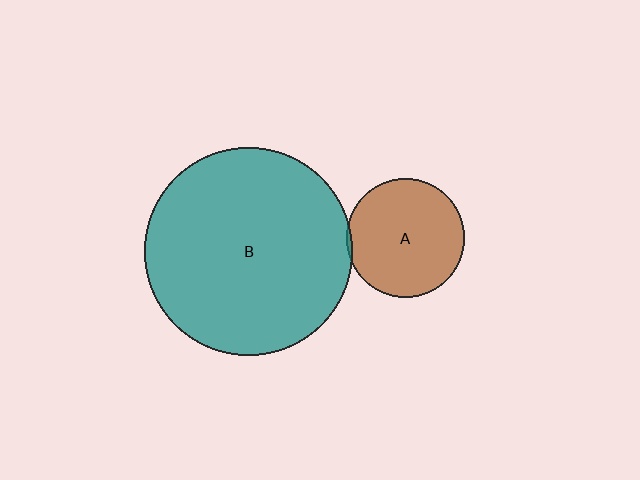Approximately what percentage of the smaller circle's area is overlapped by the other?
Approximately 5%.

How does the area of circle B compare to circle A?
Approximately 3.1 times.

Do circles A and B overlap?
Yes.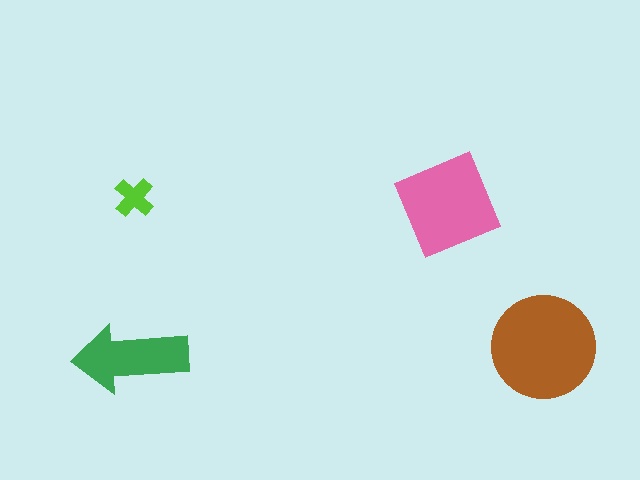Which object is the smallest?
The lime cross.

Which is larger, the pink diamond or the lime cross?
The pink diamond.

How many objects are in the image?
There are 4 objects in the image.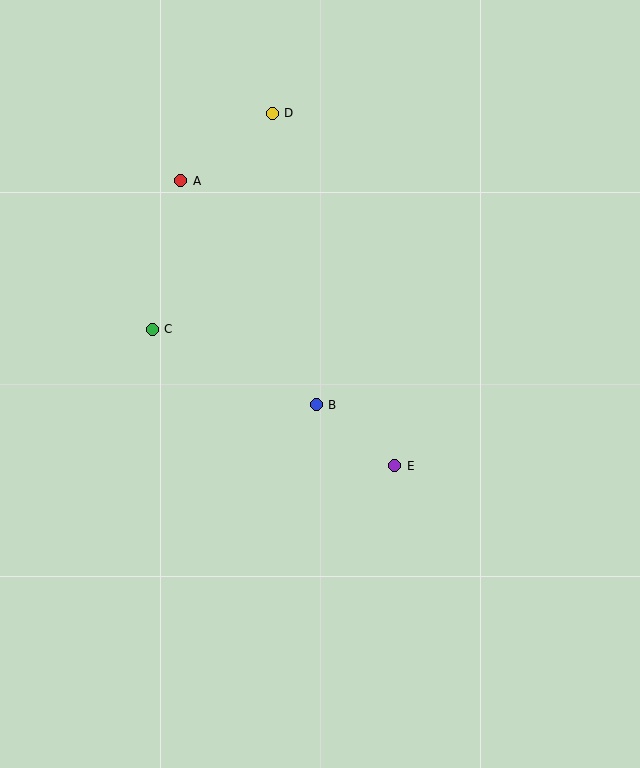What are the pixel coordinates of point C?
Point C is at (152, 329).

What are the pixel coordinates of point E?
Point E is at (395, 466).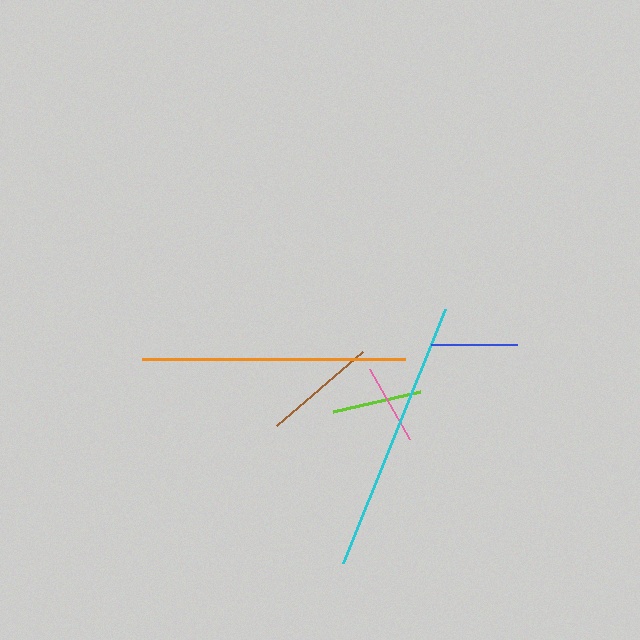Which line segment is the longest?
The cyan line is the longest at approximately 273 pixels.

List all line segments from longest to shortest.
From longest to shortest: cyan, orange, brown, lime, blue, pink.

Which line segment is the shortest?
The pink line is the shortest at approximately 80 pixels.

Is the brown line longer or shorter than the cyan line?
The cyan line is longer than the brown line.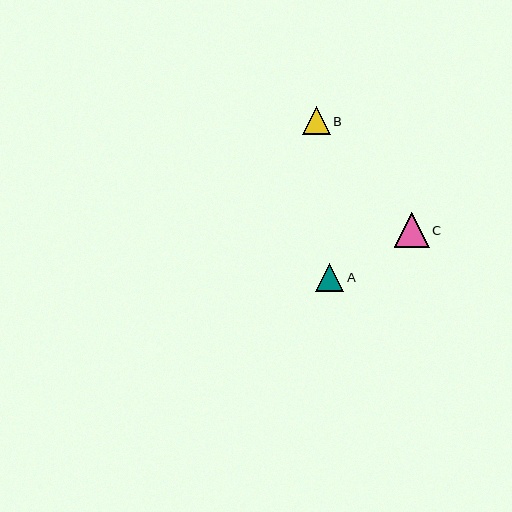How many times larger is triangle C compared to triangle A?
Triangle C is approximately 1.3 times the size of triangle A.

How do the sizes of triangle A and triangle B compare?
Triangle A and triangle B are approximately the same size.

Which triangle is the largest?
Triangle C is the largest with a size of approximately 35 pixels.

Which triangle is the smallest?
Triangle B is the smallest with a size of approximately 28 pixels.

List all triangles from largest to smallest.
From largest to smallest: C, A, B.